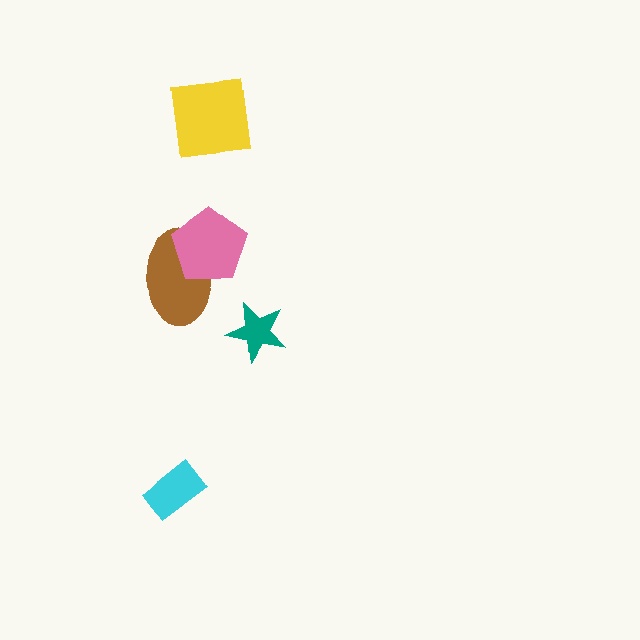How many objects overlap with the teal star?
0 objects overlap with the teal star.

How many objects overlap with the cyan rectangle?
0 objects overlap with the cyan rectangle.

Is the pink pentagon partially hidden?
No, no other shape covers it.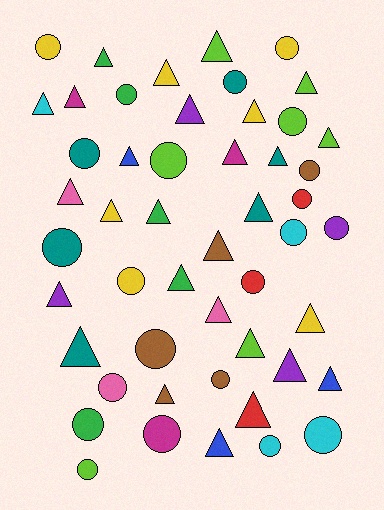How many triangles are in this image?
There are 28 triangles.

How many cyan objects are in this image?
There are 4 cyan objects.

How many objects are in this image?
There are 50 objects.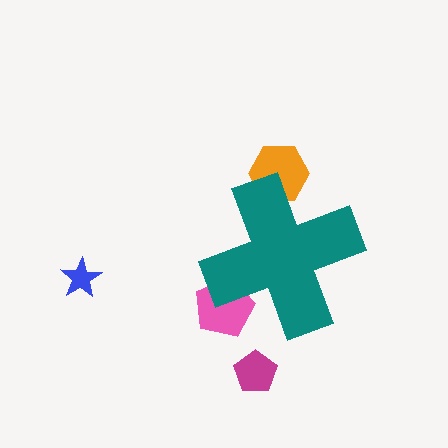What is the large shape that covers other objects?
A teal cross.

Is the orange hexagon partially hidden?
Yes, the orange hexagon is partially hidden behind the teal cross.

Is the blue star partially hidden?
No, the blue star is fully visible.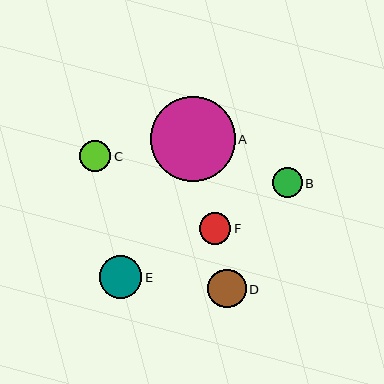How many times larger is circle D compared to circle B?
Circle D is approximately 1.3 times the size of circle B.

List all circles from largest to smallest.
From largest to smallest: A, E, D, F, C, B.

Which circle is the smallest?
Circle B is the smallest with a size of approximately 30 pixels.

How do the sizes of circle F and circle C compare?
Circle F and circle C are approximately the same size.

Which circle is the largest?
Circle A is the largest with a size of approximately 85 pixels.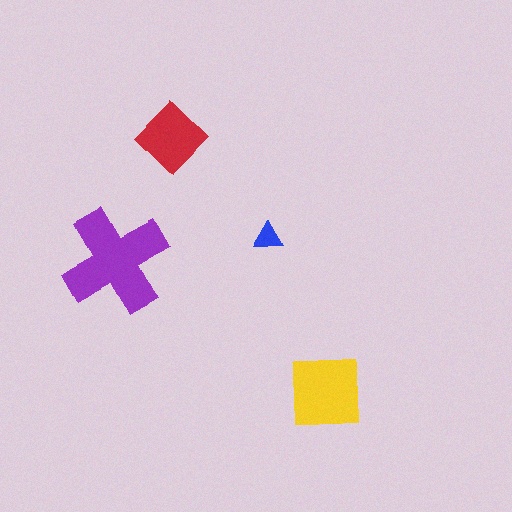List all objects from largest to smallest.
The purple cross, the yellow square, the red diamond, the blue triangle.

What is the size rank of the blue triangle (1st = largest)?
4th.